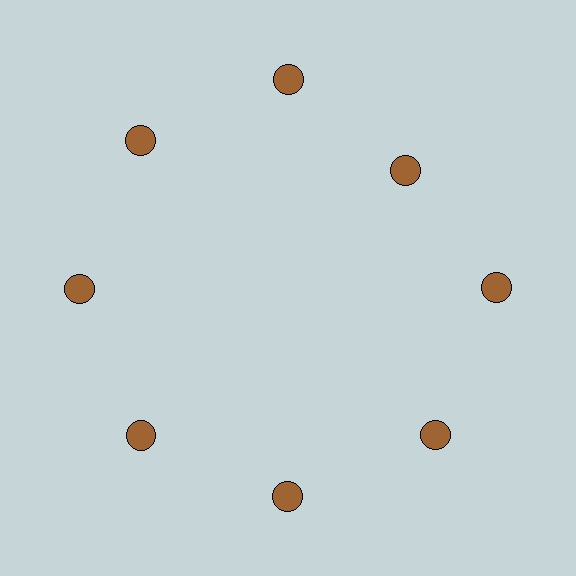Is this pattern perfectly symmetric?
No. The 8 brown circles are arranged in a ring, but one element near the 2 o'clock position is pulled inward toward the center, breaking the 8-fold rotational symmetry.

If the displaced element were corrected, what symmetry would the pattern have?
It would have 8-fold rotational symmetry — the pattern would map onto itself every 45 degrees.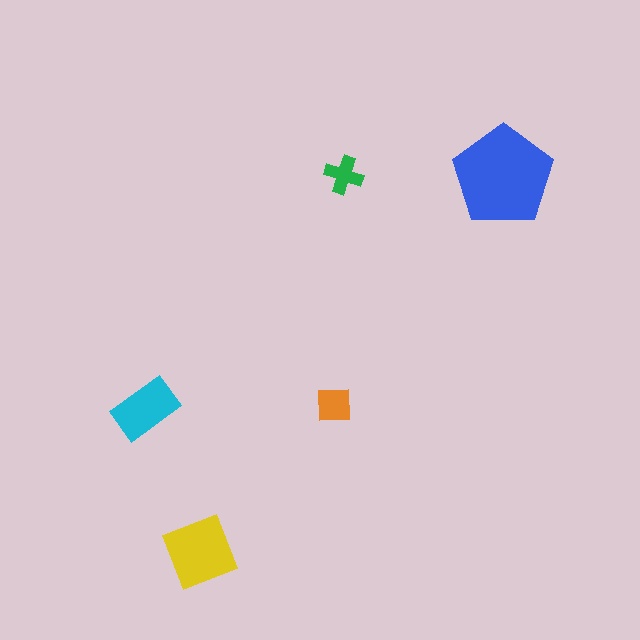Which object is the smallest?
The green cross.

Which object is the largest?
The blue pentagon.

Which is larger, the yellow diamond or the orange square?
The yellow diamond.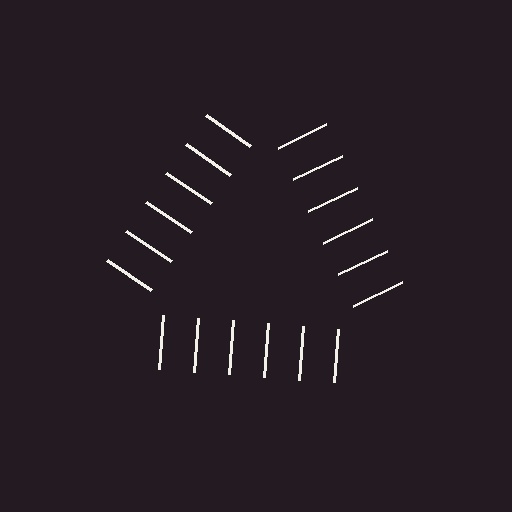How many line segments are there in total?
18 — 6 along each of the 3 edges.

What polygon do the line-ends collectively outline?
An illusory triangle — the line segments terminate on its edges but no continuous stroke is drawn.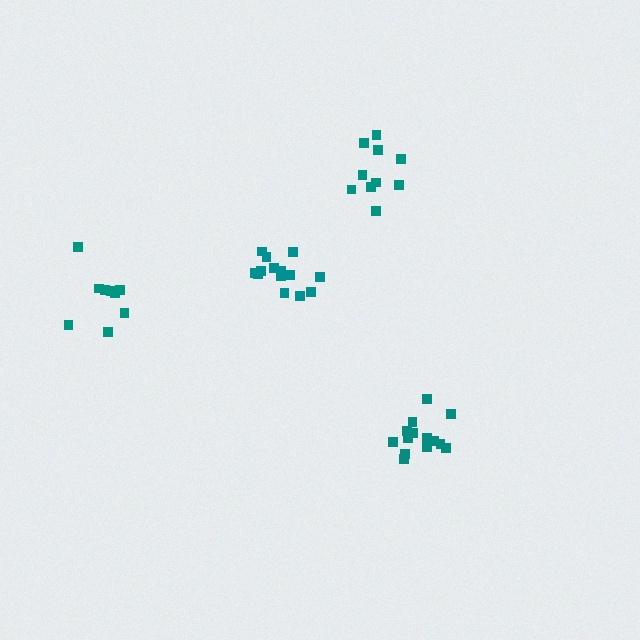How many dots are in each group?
Group 1: 14 dots, Group 2: 9 dots, Group 3: 14 dots, Group 4: 10 dots (47 total).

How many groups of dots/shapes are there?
There are 4 groups.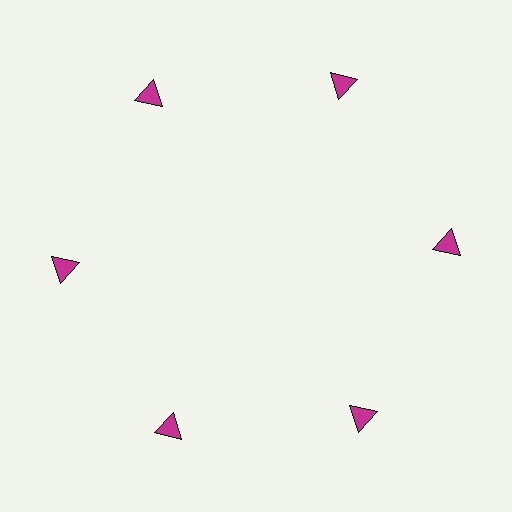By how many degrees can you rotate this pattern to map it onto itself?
The pattern maps onto itself every 60 degrees of rotation.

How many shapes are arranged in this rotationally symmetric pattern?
There are 6 shapes, arranged in 6 groups of 1.